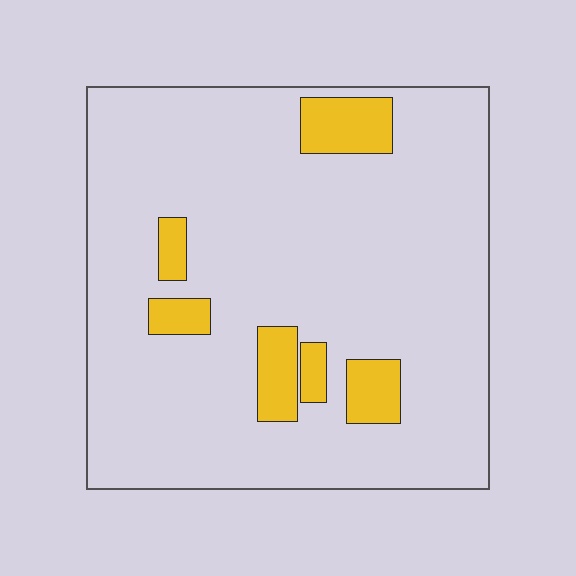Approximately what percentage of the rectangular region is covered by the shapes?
Approximately 10%.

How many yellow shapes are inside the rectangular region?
6.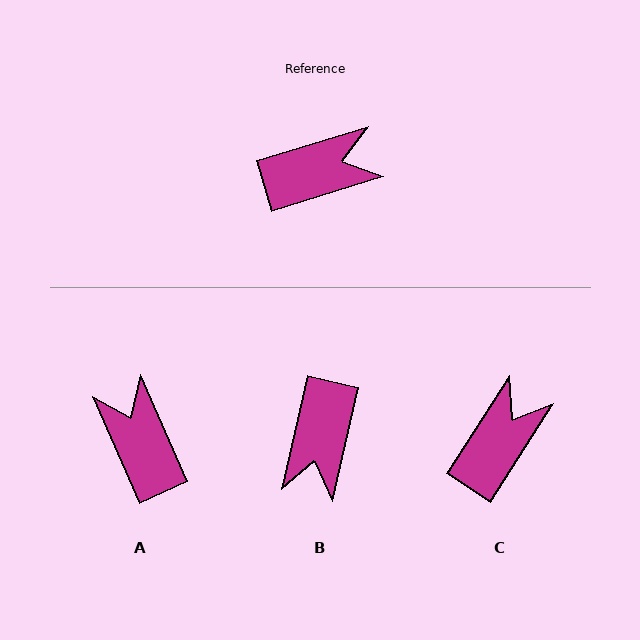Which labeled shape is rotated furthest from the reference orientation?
B, about 120 degrees away.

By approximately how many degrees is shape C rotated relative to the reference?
Approximately 40 degrees counter-clockwise.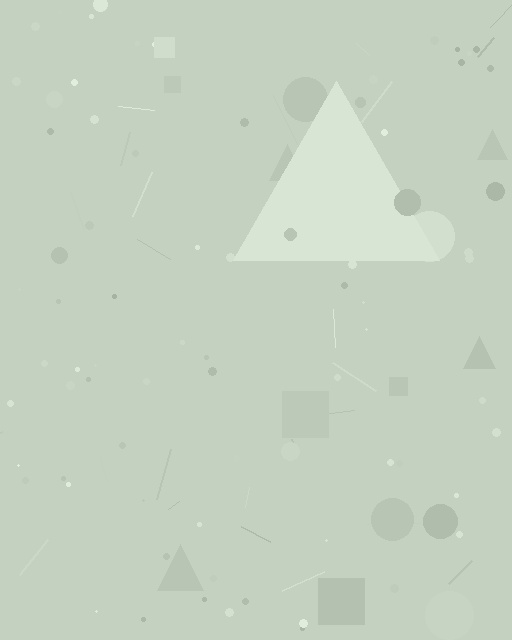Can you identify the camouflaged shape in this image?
The camouflaged shape is a triangle.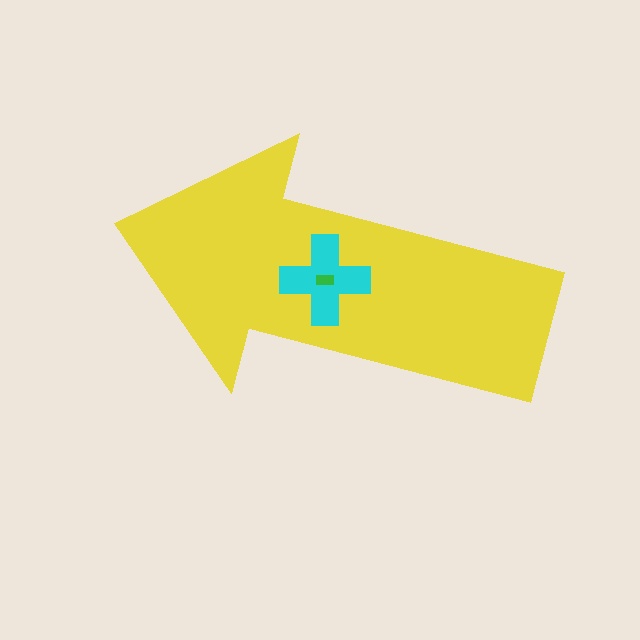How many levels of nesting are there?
3.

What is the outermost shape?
The yellow arrow.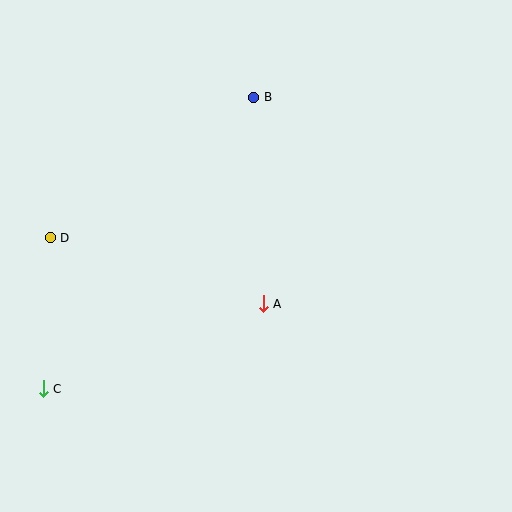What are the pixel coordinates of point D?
Point D is at (50, 238).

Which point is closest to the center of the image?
Point A at (263, 304) is closest to the center.